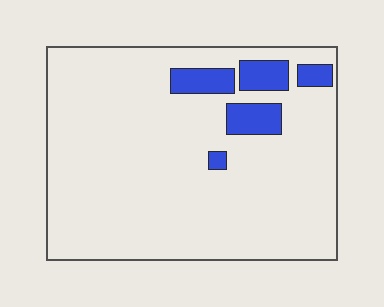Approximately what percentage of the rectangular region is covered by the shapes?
Approximately 10%.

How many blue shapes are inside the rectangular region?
5.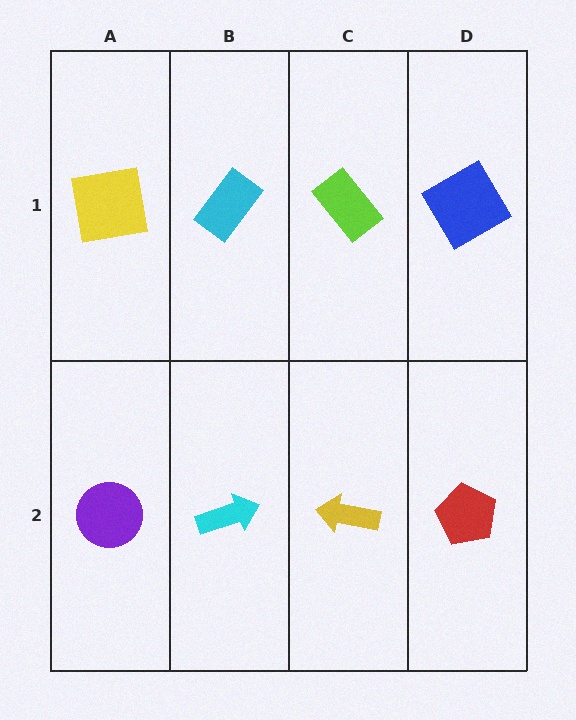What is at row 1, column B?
A cyan rectangle.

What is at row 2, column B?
A cyan arrow.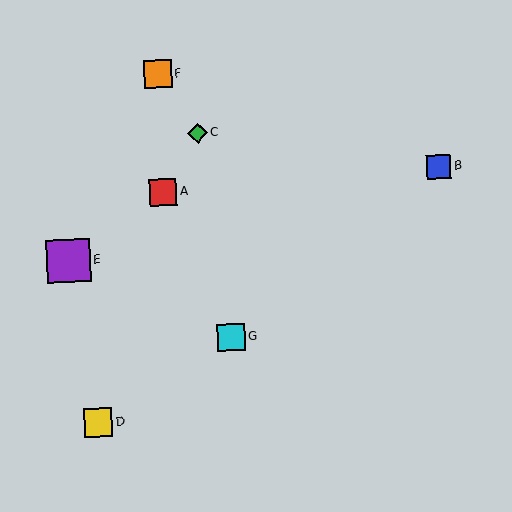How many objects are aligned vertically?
2 objects (A, F) are aligned vertically.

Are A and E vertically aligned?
No, A is at x≈163 and E is at x≈68.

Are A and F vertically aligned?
Yes, both are at x≈163.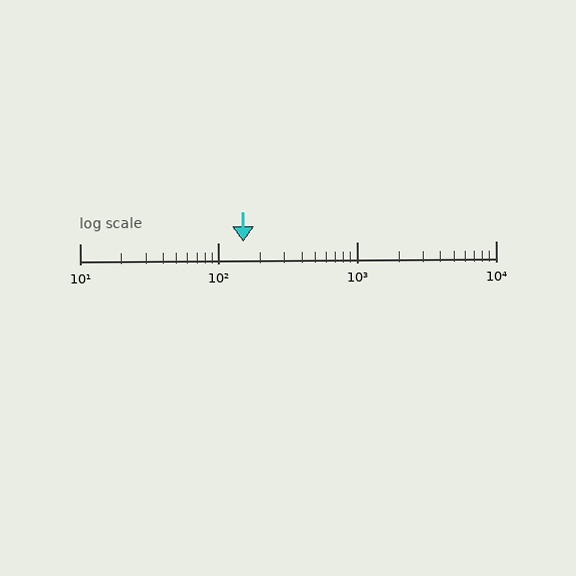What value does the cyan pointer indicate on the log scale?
The pointer indicates approximately 150.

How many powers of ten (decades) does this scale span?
The scale spans 3 decades, from 10 to 10000.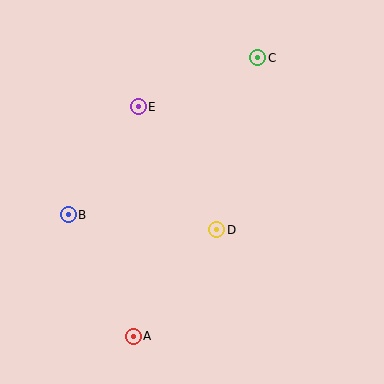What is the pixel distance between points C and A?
The distance between C and A is 305 pixels.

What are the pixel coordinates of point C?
Point C is at (258, 58).